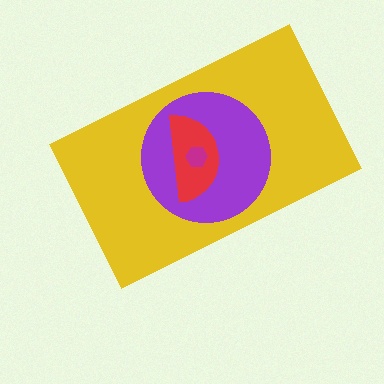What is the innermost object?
The magenta hexagon.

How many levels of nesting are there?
4.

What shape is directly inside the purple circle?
The red semicircle.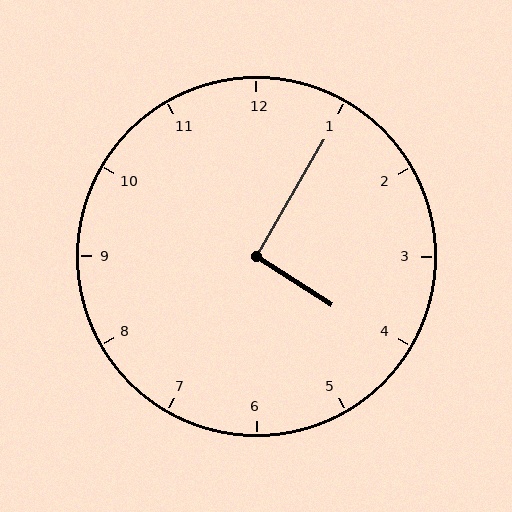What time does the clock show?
4:05.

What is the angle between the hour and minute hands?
Approximately 92 degrees.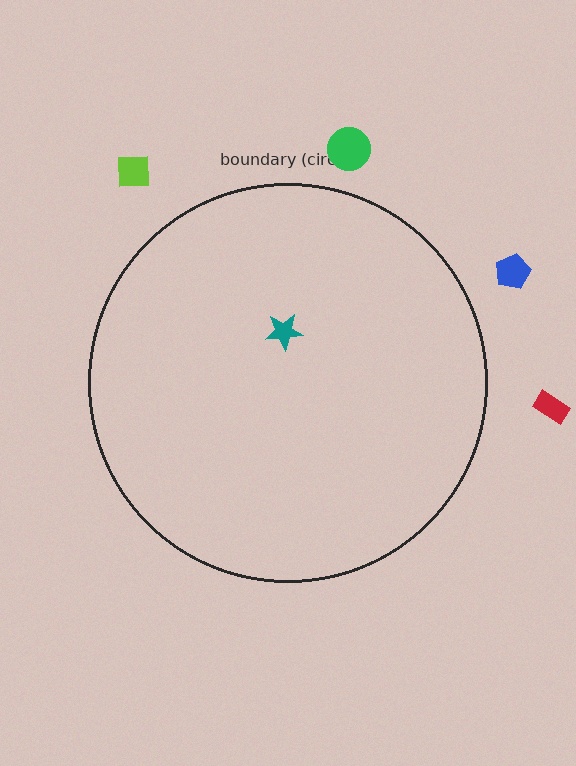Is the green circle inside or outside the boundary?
Outside.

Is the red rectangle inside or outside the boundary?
Outside.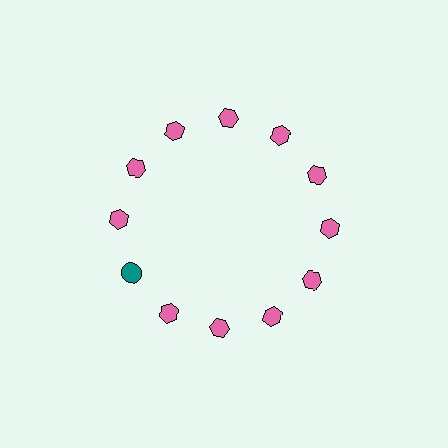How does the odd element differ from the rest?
It differs in both color (teal instead of pink) and shape (circle instead of hexagon).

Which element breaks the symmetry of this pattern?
The teal circle at roughly the 8 o'clock position breaks the symmetry. All other shapes are pink hexagons.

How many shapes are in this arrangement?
There are 12 shapes arranged in a ring pattern.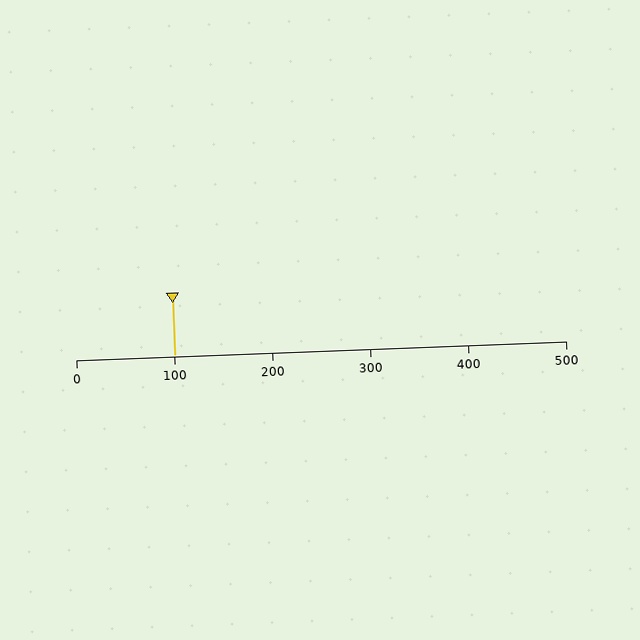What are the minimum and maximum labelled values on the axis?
The axis runs from 0 to 500.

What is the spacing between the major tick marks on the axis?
The major ticks are spaced 100 apart.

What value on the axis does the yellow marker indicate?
The marker indicates approximately 100.